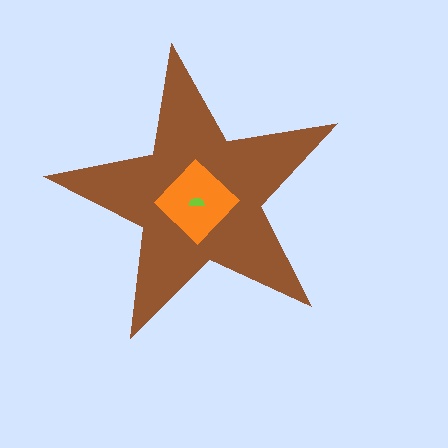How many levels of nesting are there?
3.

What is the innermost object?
The lime semicircle.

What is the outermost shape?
The brown star.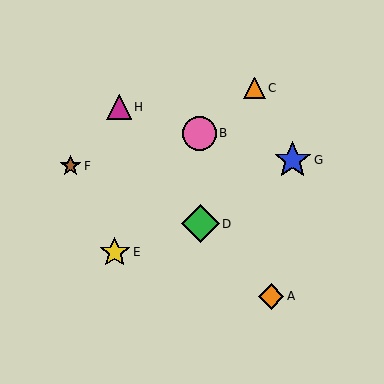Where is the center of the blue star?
The center of the blue star is at (293, 160).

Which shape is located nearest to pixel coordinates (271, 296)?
The orange diamond (labeled A) at (271, 296) is nearest to that location.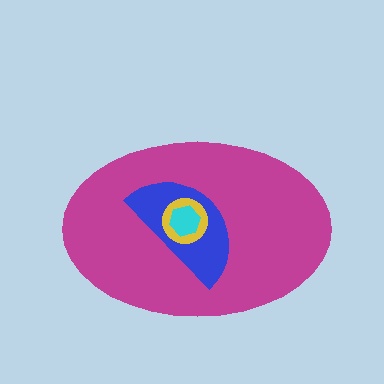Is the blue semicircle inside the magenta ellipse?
Yes.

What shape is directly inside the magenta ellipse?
The blue semicircle.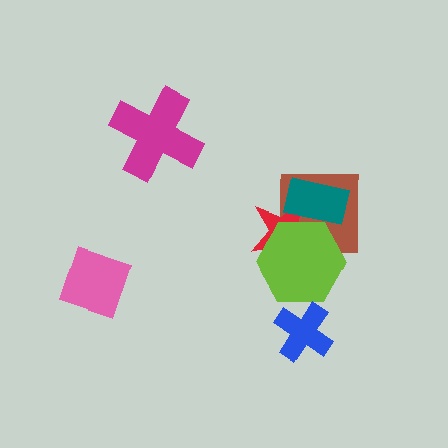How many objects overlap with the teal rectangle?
3 objects overlap with the teal rectangle.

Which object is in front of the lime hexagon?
The teal rectangle is in front of the lime hexagon.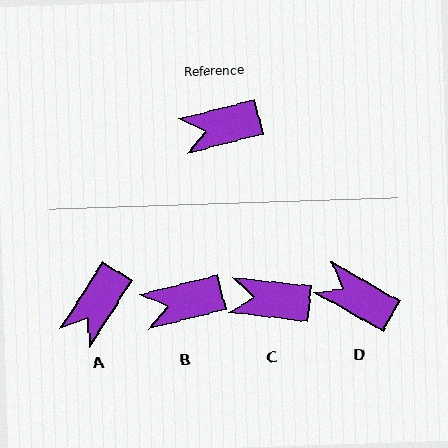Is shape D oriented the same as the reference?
No, it is off by about 44 degrees.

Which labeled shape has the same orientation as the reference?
B.